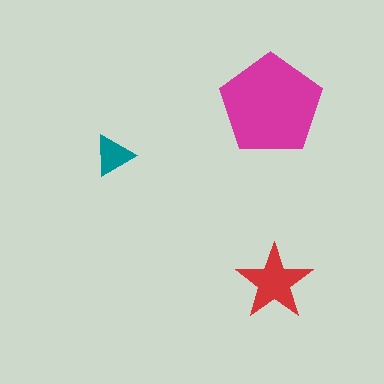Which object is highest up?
The magenta pentagon is topmost.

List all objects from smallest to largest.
The teal triangle, the red star, the magenta pentagon.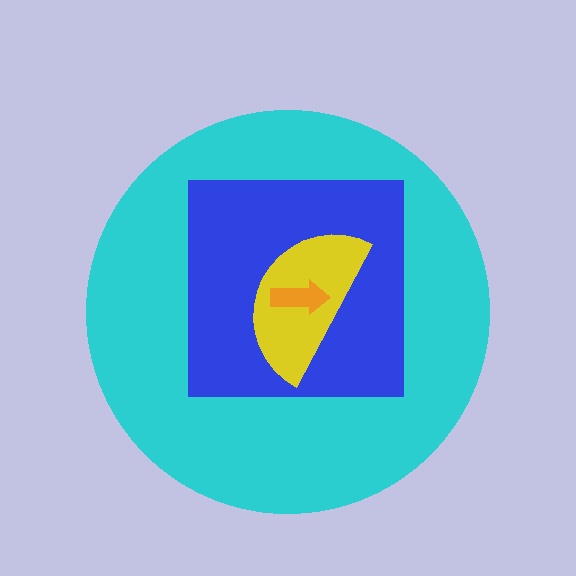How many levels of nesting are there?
4.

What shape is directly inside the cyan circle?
The blue square.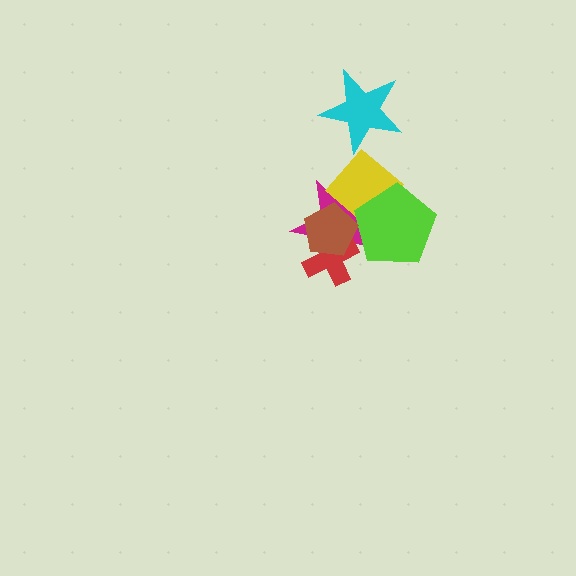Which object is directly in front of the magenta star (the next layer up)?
The yellow diamond is directly in front of the magenta star.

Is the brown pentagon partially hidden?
No, no other shape covers it.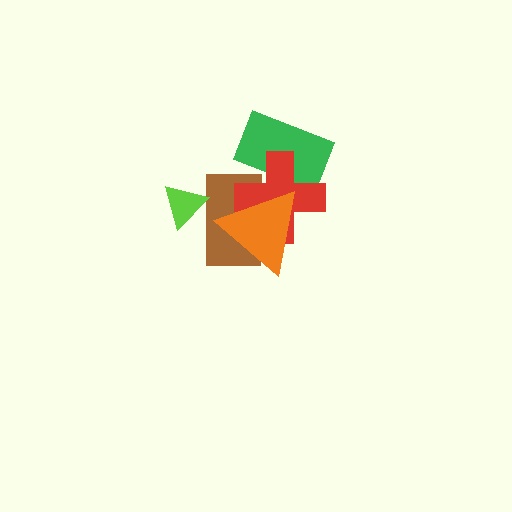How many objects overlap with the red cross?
3 objects overlap with the red cross.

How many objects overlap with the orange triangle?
3 objects overlap with the orange triangle.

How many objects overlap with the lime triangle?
1 object overlaps with the lime triangle.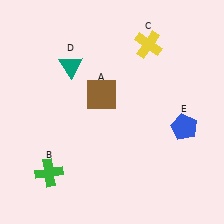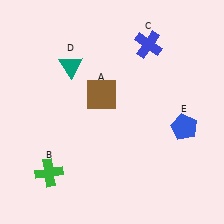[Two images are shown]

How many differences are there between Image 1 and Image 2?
There is 1 difference between the two images.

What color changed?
The cross (C) changed from yellow in Image 1 to blue in Image 2.